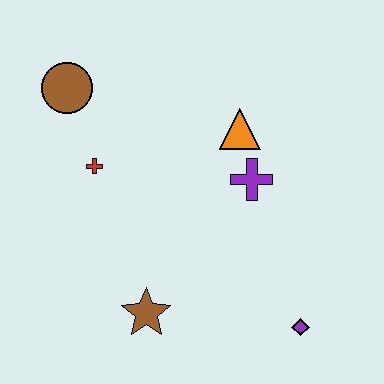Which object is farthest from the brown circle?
The purple diamond is farthest from the brown circle.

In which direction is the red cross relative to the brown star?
The red cross is above the brown star.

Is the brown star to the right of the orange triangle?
No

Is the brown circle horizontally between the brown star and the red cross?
No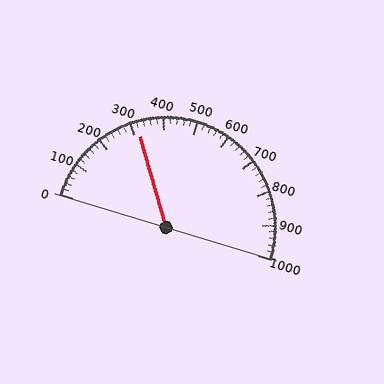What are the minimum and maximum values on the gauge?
The gauge ranges from 0 to 1000.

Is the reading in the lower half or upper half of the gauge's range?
The reading is in the lower half of the range (0 to 1000).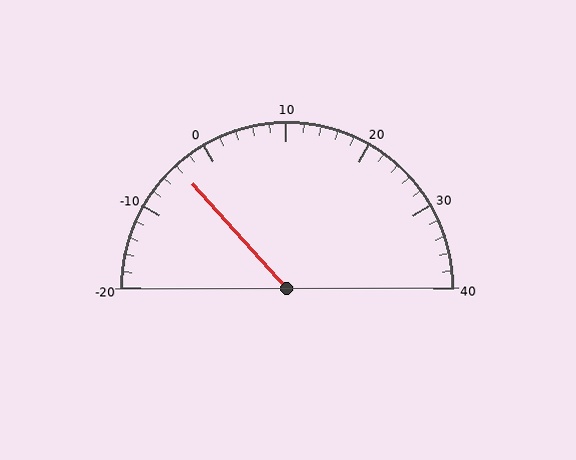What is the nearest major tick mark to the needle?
The nearest major tick mark is 0.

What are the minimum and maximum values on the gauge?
The gauge ranges from -20 to 40.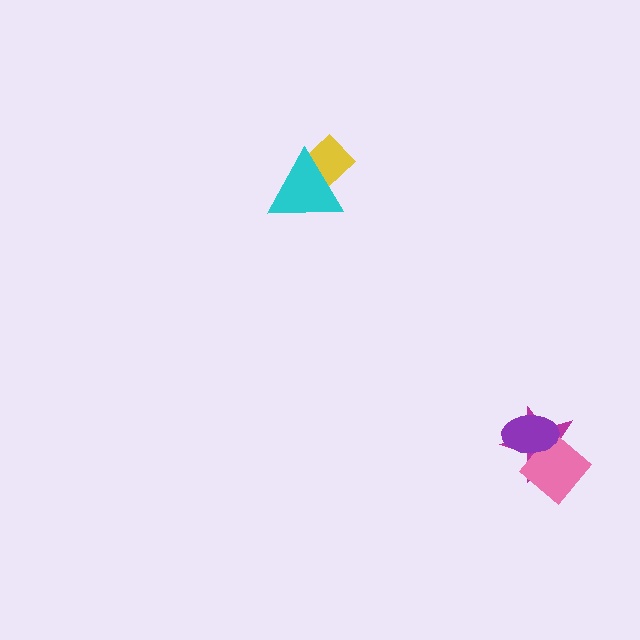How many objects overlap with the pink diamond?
2 objects overlap with the pink diamond.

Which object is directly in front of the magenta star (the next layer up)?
The pink diamond is directly in front of the magenta star.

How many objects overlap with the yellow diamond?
1 object overlaps with the yellow diamond.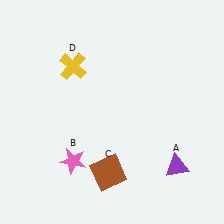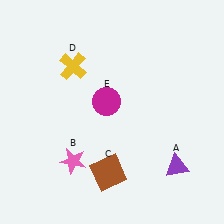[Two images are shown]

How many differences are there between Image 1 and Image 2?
There is 1 difference between the two images.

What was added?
A magenta circle (E) was added in Image 2.